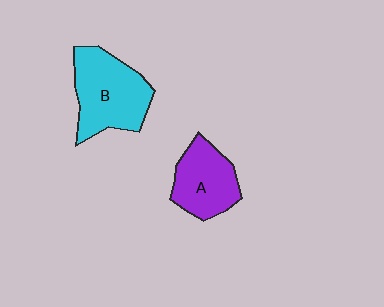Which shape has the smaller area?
Shape A (purple).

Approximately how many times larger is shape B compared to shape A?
Approximately 1.3 times.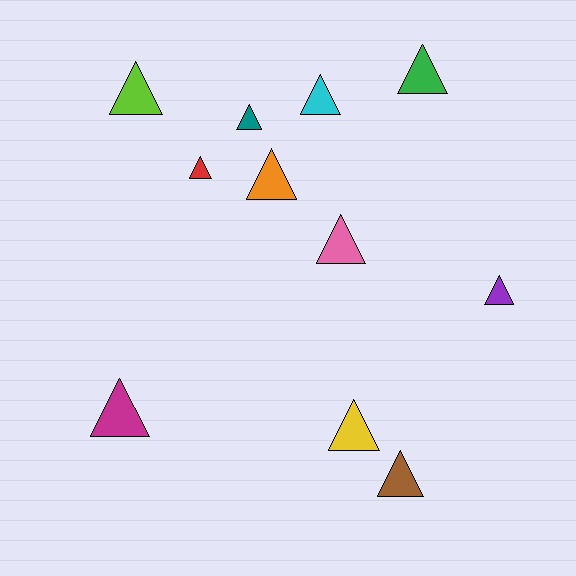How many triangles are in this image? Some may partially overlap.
There are 11 triangles.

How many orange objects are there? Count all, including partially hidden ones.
There is 1 orange object.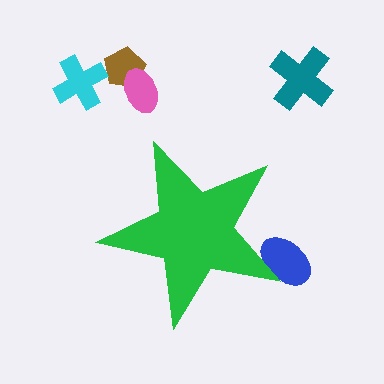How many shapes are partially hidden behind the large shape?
1 shape is partially hidden.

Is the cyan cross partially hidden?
No, the cyan cross is fully visible.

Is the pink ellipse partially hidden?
No, the pink ellipse is fully visible.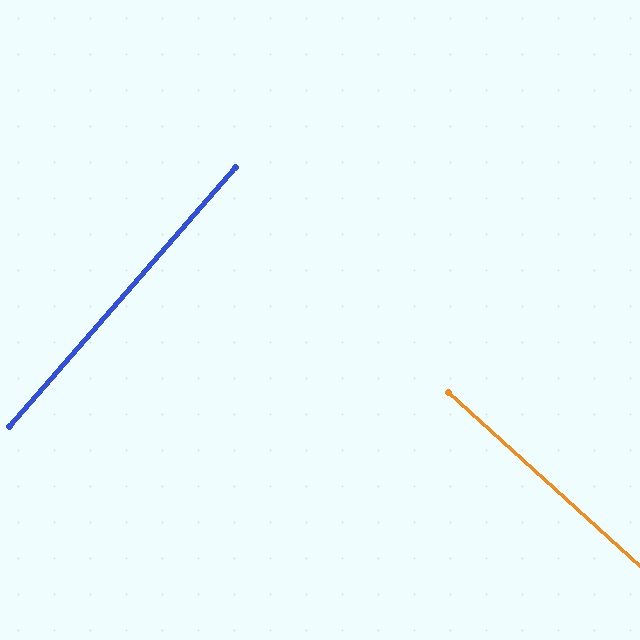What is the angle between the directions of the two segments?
Approximately 89 degrees.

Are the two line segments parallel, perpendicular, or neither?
Perpendicular — they meet at approximately 89°.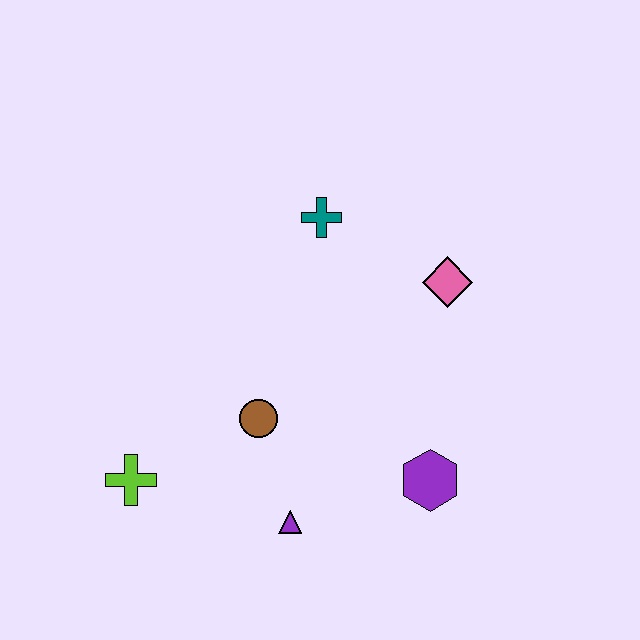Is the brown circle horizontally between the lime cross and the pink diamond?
Yes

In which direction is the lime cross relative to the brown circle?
The lime cross is to the left of the brown circle.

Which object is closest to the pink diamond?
The teal cross is closest to the pink diamond.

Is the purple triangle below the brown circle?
Yes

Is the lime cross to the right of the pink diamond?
No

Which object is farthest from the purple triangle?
The teal cross is farthest from the purple triangle.